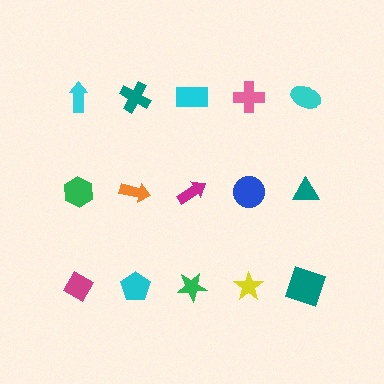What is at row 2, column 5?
A teal triangle.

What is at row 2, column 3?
A magenta arrow.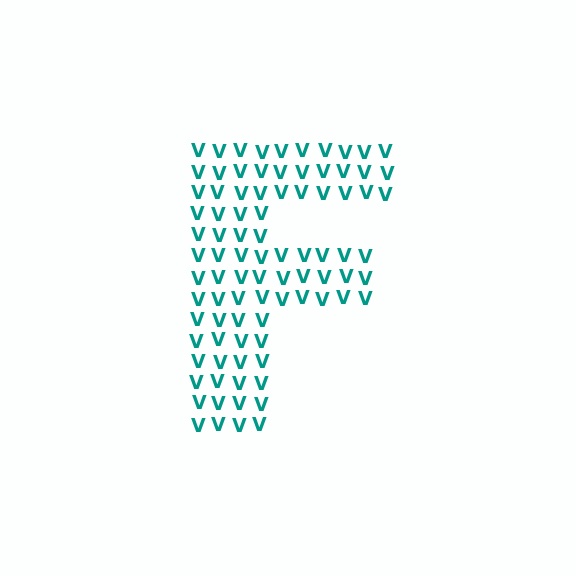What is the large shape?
The large shape is the letter F.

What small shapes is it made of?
It is made of small letter V's.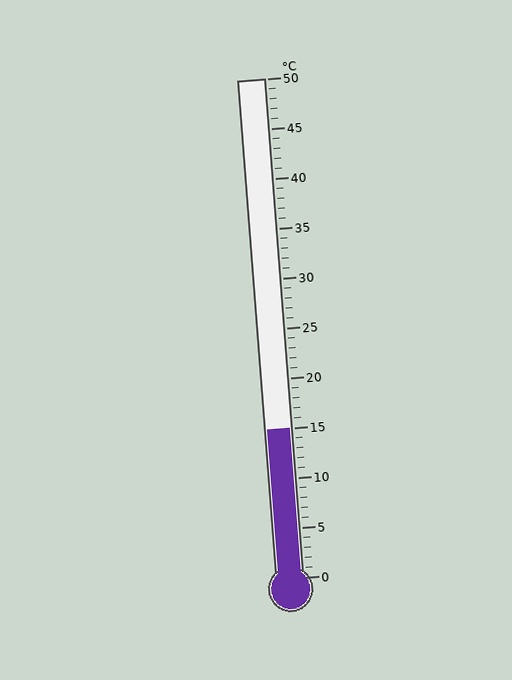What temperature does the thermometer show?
The thermometer shows approximately 15°C.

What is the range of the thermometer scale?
The thermometer scale ranges from 0°C to 50°C.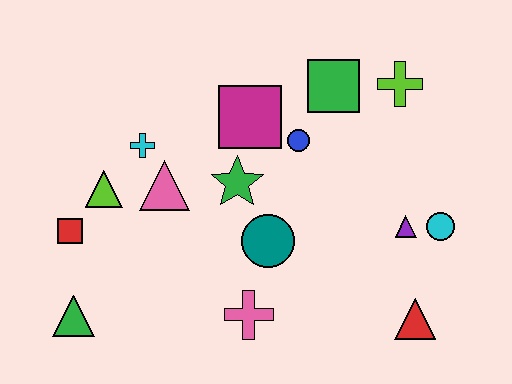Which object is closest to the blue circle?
The magenta square is closest to the blue circle.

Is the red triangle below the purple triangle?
Yes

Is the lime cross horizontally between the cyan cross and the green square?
No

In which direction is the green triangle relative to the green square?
The green triangle is to the left of the green square.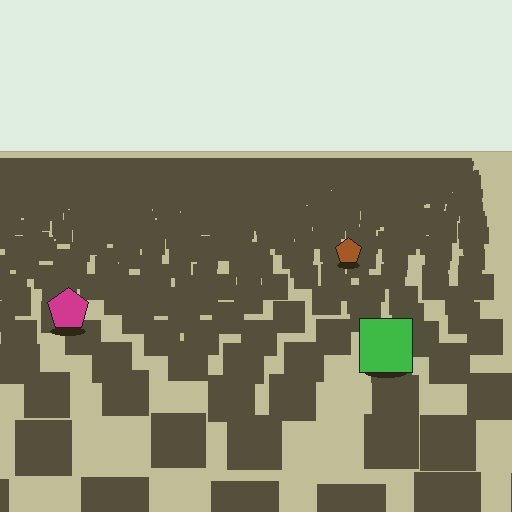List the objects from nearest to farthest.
From nearest to farthest: the green square, the magenta pentagon, the brown pentagon.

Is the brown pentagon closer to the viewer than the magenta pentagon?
No. The magenta pentagon is closer — you can tell from the texture gradient: the ground texture is coarser near it.